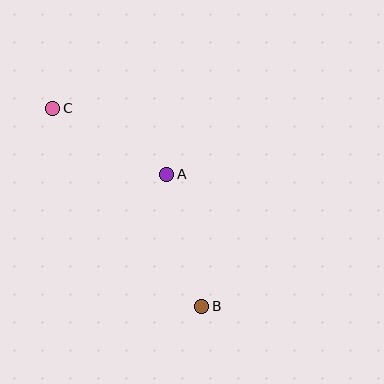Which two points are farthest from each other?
Points B and C are farthest from each other.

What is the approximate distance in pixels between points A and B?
The distance between A and B is approximately 137 pixels.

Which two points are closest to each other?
Points A and C are closest to each other.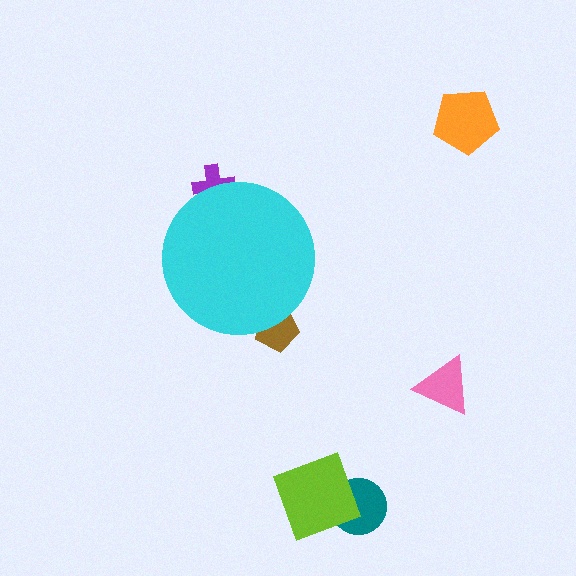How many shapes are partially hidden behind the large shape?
2 shapes are partially hidden.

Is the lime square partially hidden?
No, the lime square is fully visible.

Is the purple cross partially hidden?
Yes, the purple cross is partially hidden behind the cyan circle.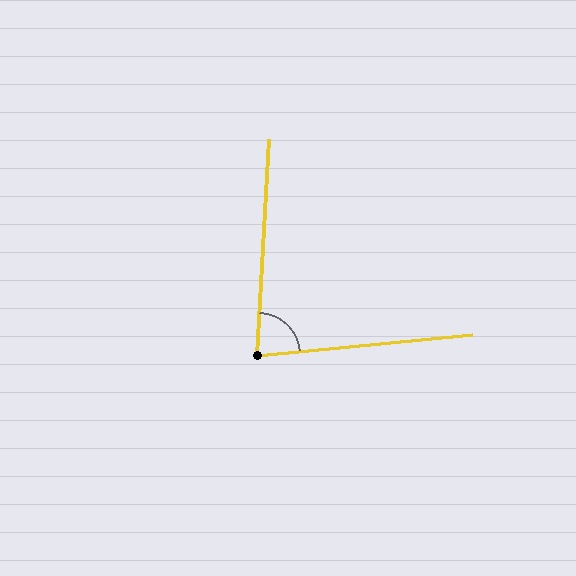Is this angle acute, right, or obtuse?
It is acute.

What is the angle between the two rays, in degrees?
Approximately 81 degrees.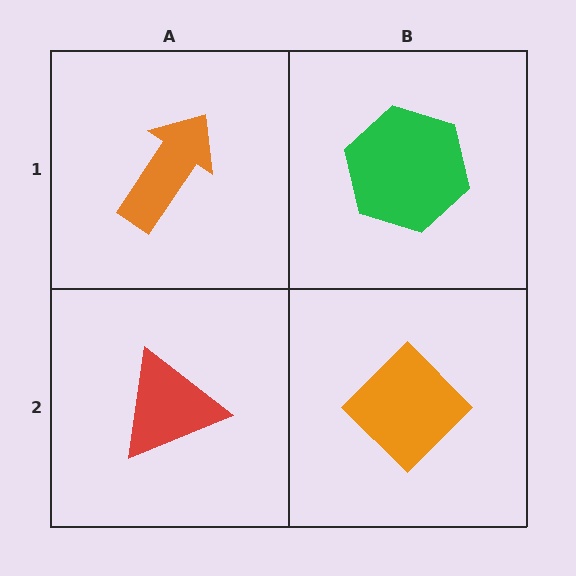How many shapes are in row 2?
2 shapes.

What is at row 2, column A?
A red triangle.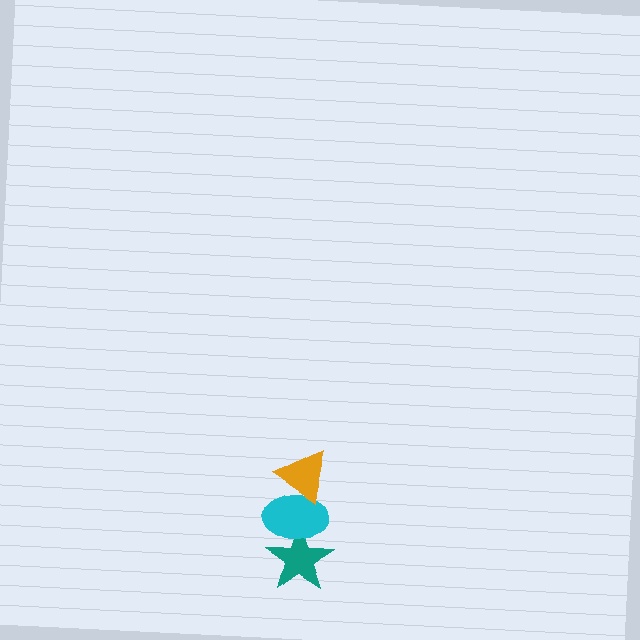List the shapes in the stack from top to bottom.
From top to bottom: the orange triangle, the cyan ellipse, the teal star.